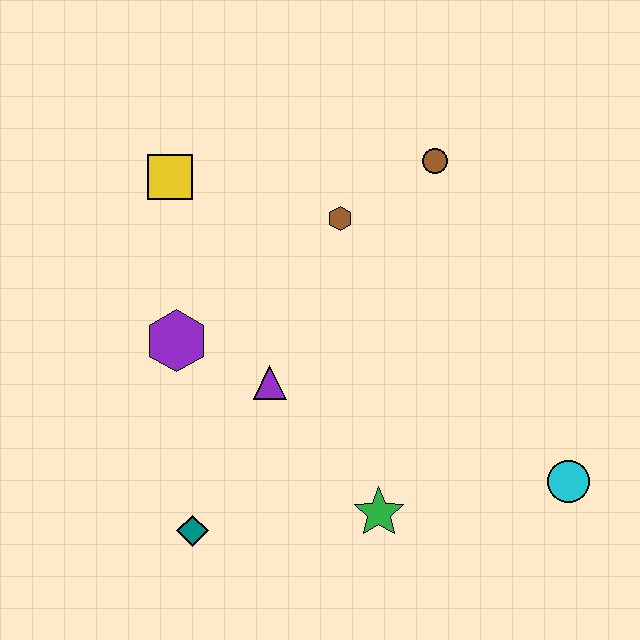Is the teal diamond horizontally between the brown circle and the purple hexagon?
Yes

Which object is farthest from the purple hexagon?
The cyan circle is farthest from the purple hexagon.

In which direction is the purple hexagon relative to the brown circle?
The purple hexagon is to the left of the brown circle.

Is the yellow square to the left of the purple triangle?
Yes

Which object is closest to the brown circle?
The brown hexagon is closest to the brown circle.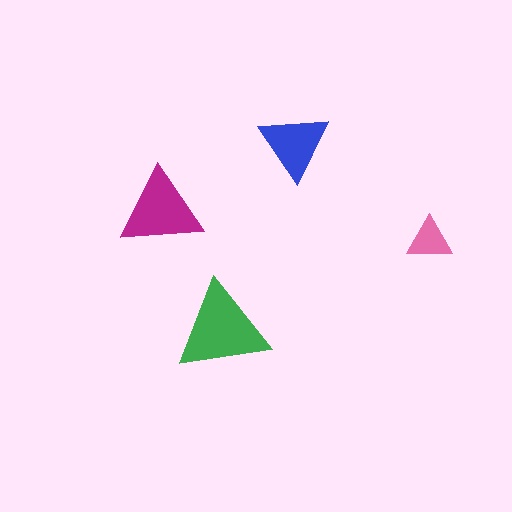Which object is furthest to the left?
The magenta triangle is leftmost.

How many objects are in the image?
There are 4 objects in the image.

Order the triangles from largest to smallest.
the green one, the magenta one, the blue one, the pink one.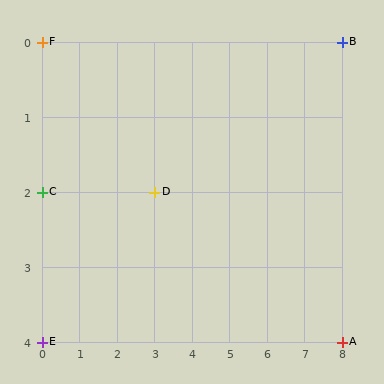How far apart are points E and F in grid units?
Points E and F are 4 rows apart.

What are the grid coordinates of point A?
Point A is at grid coordinates (8, 4).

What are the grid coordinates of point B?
Point B is at grid coordinates (8, 0).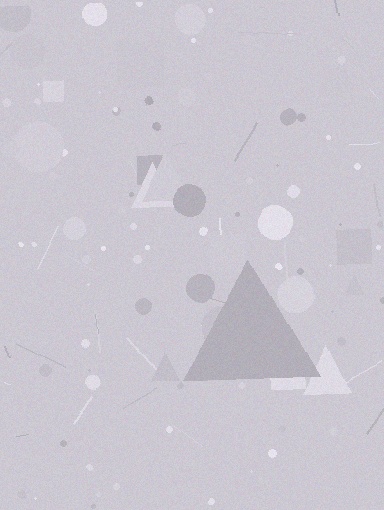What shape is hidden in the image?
A triangle is hidden in the image.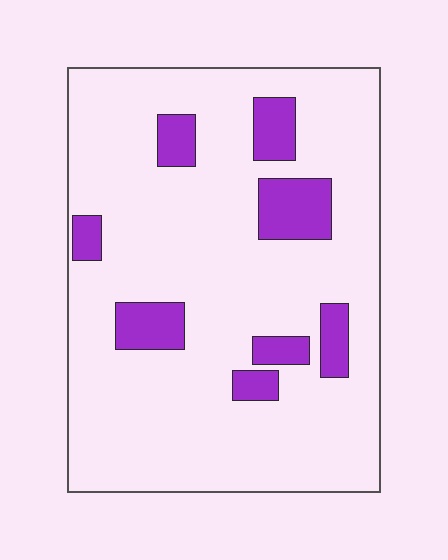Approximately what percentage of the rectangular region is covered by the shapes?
Approximately 15%.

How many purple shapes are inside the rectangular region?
8.